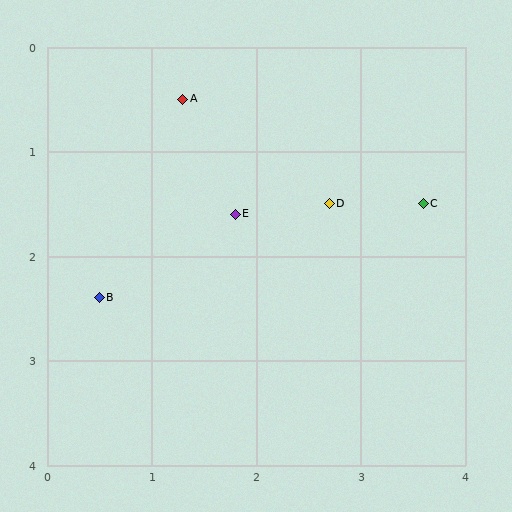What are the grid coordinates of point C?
Point C is at approximately (3.6, 1.5).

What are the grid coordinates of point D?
Point D is at approximately (2.7, 1.5).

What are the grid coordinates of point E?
Point E is at approximately (1.8, 1.6).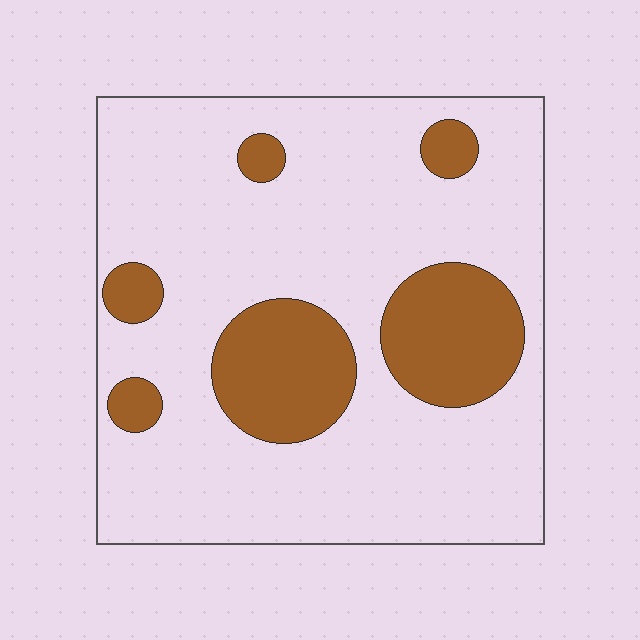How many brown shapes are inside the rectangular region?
6.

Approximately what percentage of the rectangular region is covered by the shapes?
Approximately 20%.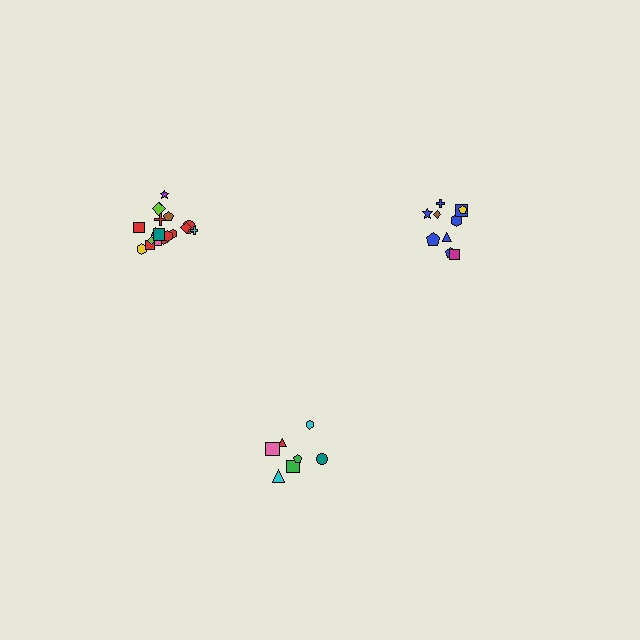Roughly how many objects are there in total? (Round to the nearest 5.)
Roughly 35 objects in total.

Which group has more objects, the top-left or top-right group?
The top-left group.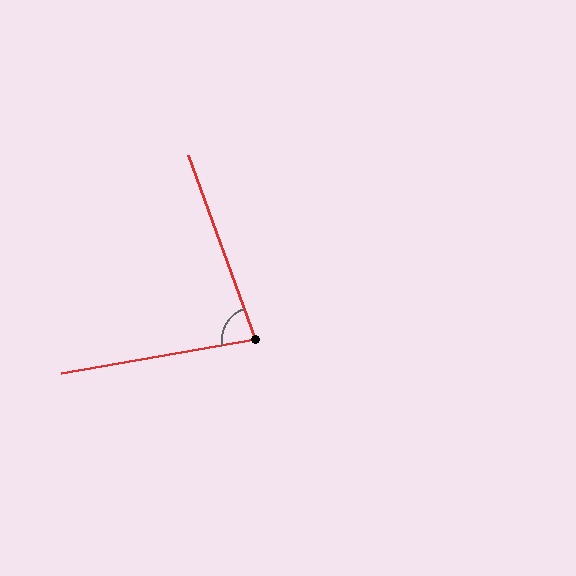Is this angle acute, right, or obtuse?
It is acute.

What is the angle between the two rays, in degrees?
Approximately 80 degrees.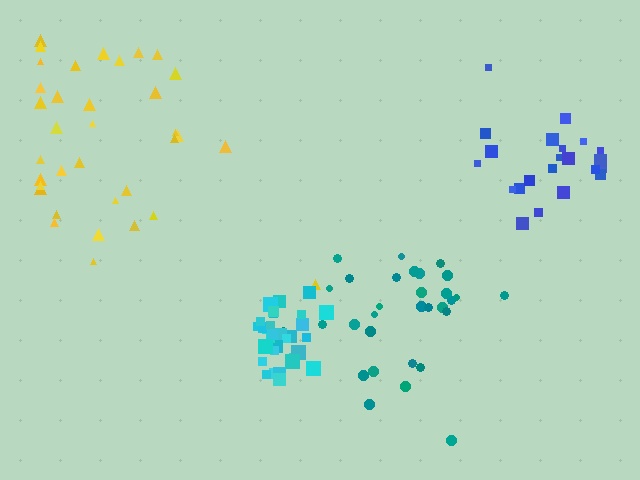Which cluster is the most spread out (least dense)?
Yellow.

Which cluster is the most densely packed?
Cyan.